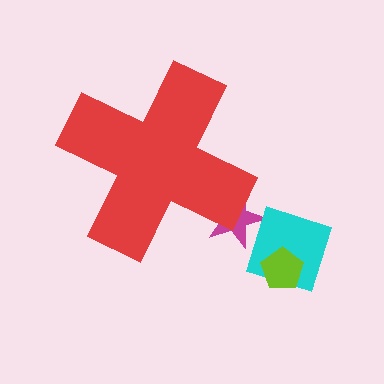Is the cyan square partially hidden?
No, the cyan square is fully visible.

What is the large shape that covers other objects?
A red cross.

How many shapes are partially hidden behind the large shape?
1 shape is partially hidden.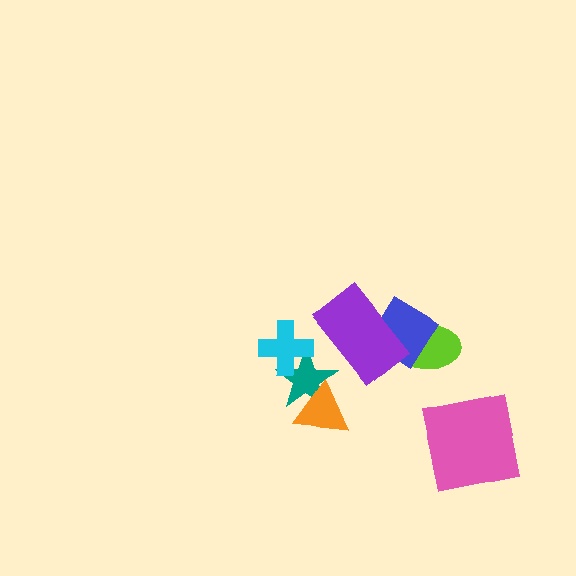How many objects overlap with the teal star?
2 objects overlap with the teal star.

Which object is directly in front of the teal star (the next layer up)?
The cyan cross is directly in front of the teal star.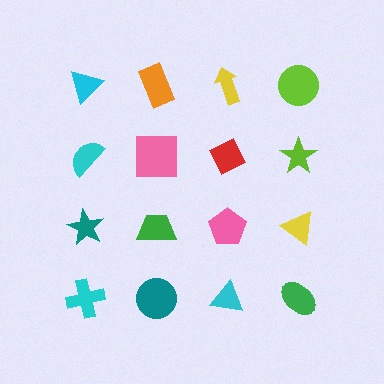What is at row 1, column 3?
A yellow arrow.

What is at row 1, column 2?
An orange rectangle.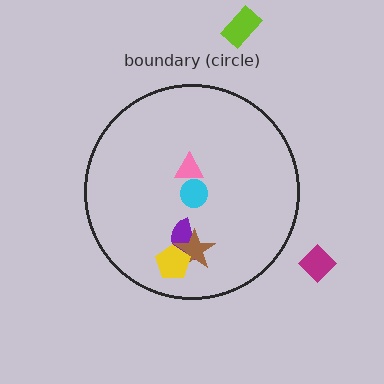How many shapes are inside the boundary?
5 inside, 2 outside.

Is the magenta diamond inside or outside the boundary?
Outside.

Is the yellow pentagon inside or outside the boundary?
Inside.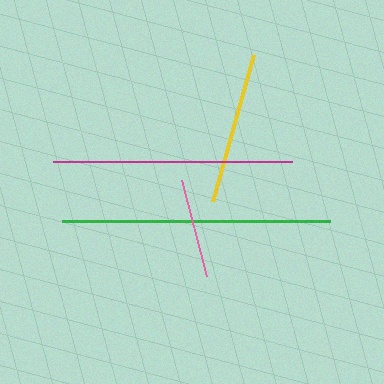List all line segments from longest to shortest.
From longest to shortest: green, magenta, yellow, pink.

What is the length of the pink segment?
The pink segment is approximately 99 pixels long.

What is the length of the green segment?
The green segment is approximately 268 pixels long.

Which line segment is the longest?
The green line is the longest at approximately 268 pixels.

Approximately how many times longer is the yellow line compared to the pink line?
The yellow line is approximately 1.5 times the length of the pink line.